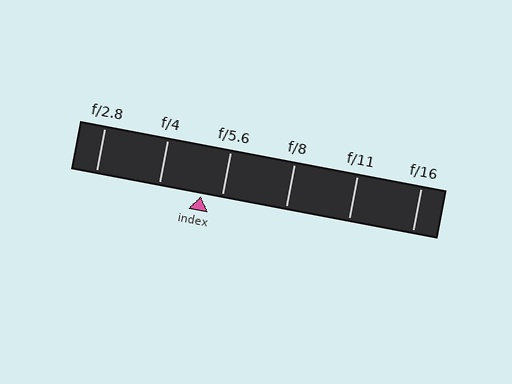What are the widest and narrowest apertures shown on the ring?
The widest aperture shown is f/2.8 and the narrowest is f/16.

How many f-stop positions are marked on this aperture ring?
There are 6 f-stop positions marked.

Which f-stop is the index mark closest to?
The index mark is closest to f/5.6.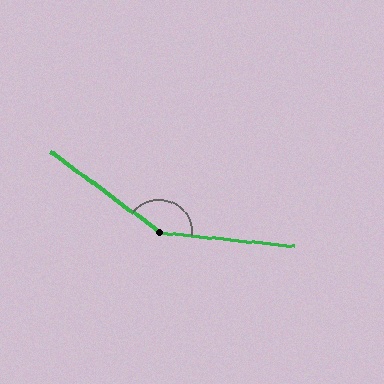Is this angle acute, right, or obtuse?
It is obtuse.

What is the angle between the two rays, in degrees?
Approximately 149 degrees.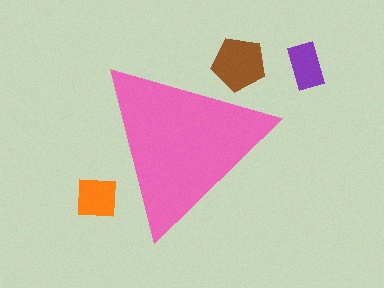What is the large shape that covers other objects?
A pink triangle.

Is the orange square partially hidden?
Yes, the orange square is partially hidden behind the pink triangle.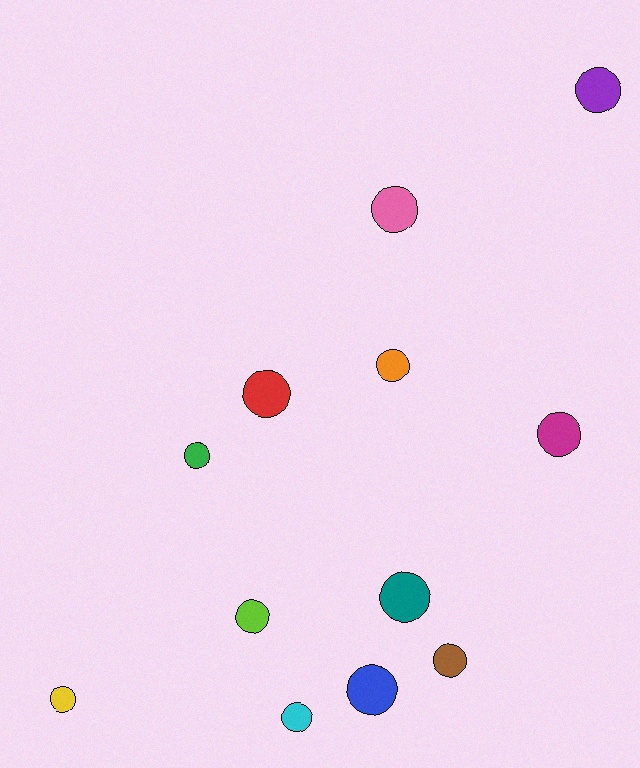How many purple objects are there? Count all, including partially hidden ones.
There is 1 purple object.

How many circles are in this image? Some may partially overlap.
There are 12 circles.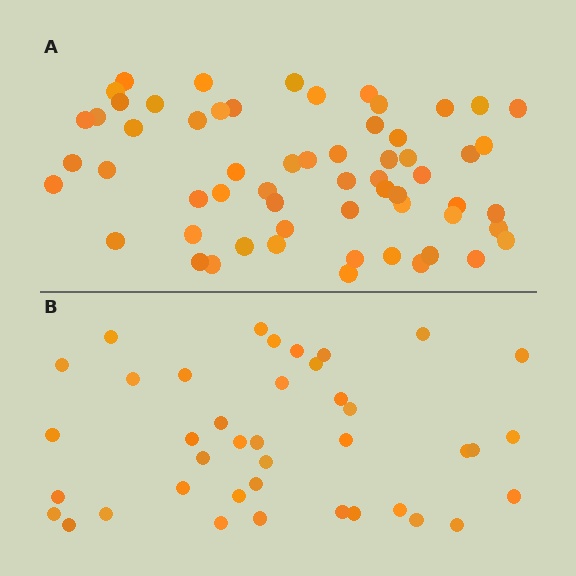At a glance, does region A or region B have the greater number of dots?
Region A (the top region) has more dots.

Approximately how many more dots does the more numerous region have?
Region A has approximately 20 more dots than region B.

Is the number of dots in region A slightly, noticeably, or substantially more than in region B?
Region A has substantially more. The ratio is roughly 1.5 to 1.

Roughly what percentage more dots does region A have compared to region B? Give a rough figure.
About 50% more.